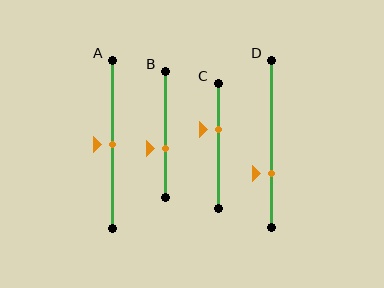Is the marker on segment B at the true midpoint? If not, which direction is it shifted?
No, the marker on segment B is shifted downward by about 12% of the segment length.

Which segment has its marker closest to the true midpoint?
Segment A has its marker closest to the true midpoint.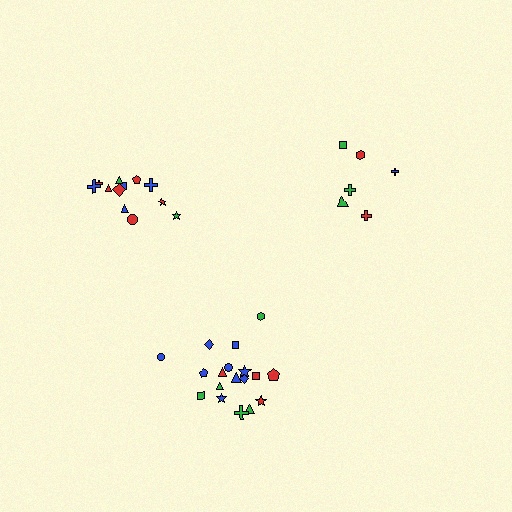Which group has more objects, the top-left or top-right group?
The top-left group.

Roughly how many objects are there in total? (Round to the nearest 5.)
Roughly 35 objects in total.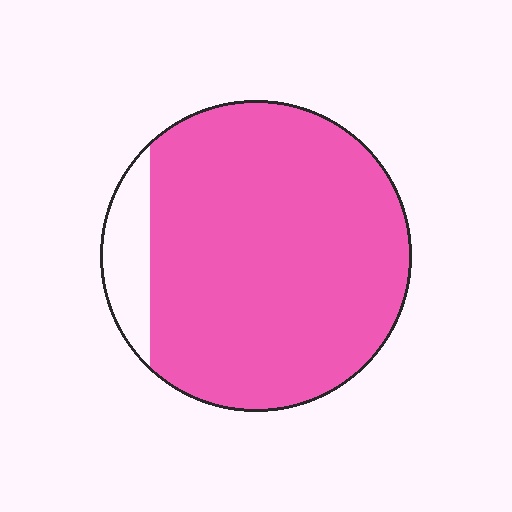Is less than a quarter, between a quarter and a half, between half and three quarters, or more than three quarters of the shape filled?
More than three quarters.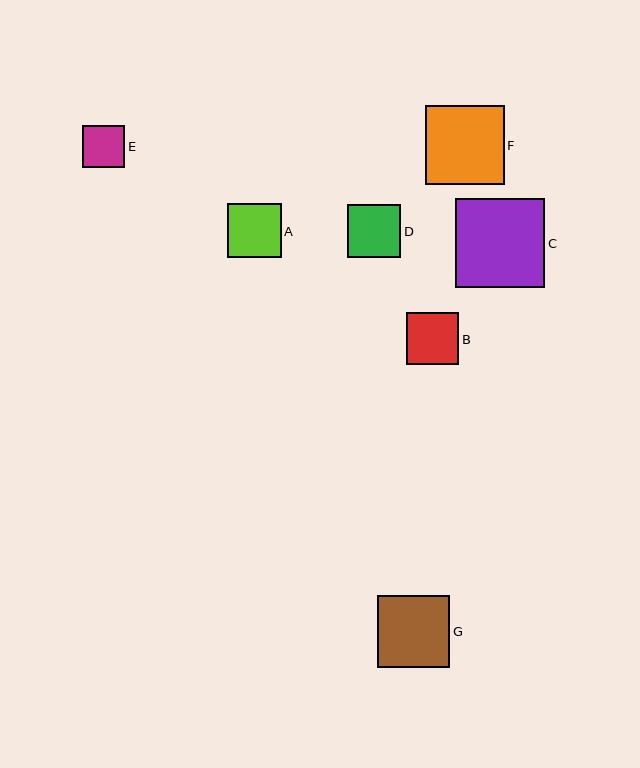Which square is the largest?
Square C is the largest with a size of approximately 89 pixels.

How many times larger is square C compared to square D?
Square C is approximately 1.7 times the size of square D.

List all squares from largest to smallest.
From largest to smallest: C, F, G, A, D, B, E.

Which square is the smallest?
Square E is the smallest with a size of approximately 42 pixels.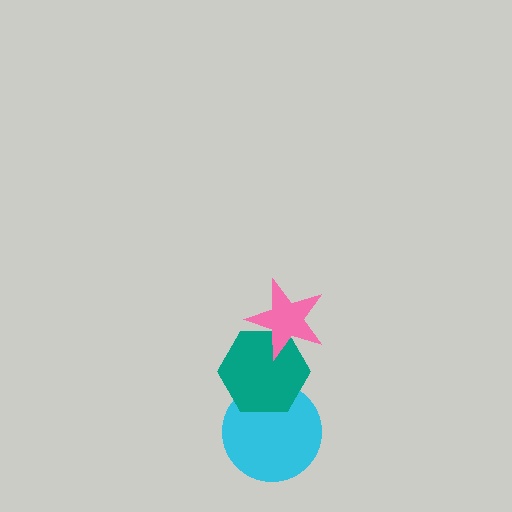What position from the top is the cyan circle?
The cyan circle is 3rd from the top.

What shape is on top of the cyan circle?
The teal hexagon is on top of the cyan circle.